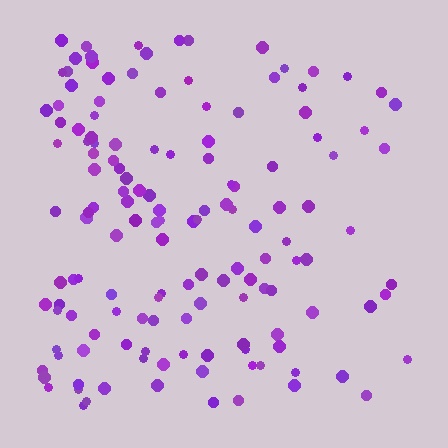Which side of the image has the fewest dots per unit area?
The right.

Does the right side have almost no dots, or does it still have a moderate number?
Still a moderate number, just noticeably fewer than the left.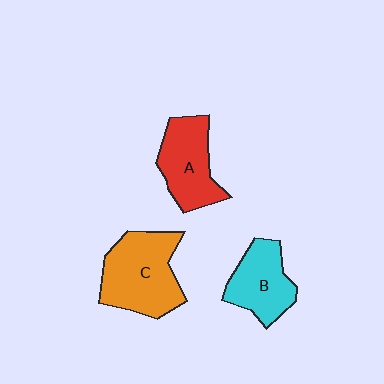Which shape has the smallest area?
Shape B (cyan).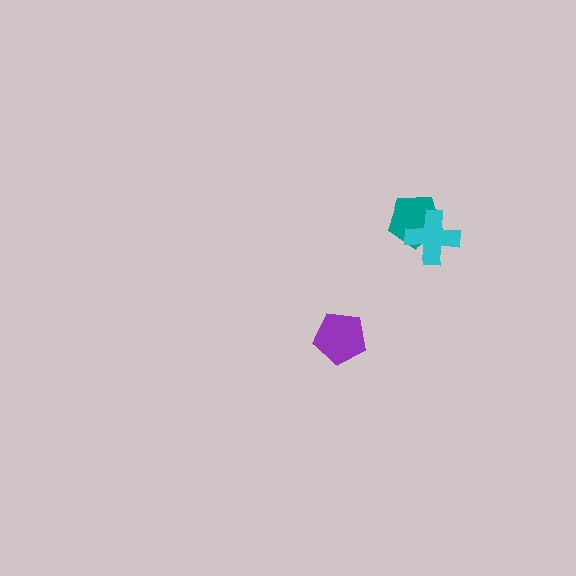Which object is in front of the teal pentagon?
The cyan cross is in front of the teal pentagon.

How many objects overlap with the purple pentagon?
0 objects overlap with the purple pentagon.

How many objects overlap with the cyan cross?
1 object overlaps with the cyan cross.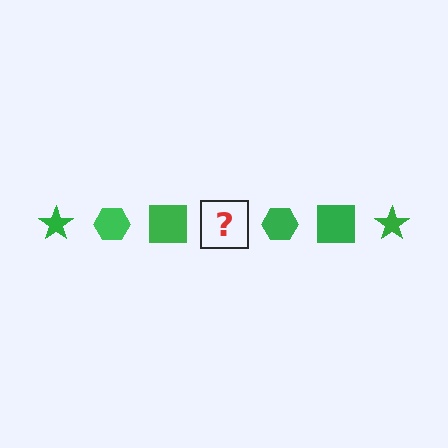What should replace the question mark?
The question mark should be replaced with a green star.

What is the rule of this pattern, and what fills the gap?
The rule is that the pattern cycles through star, hexagon, square shapes in green. The gap should be filled with a green star.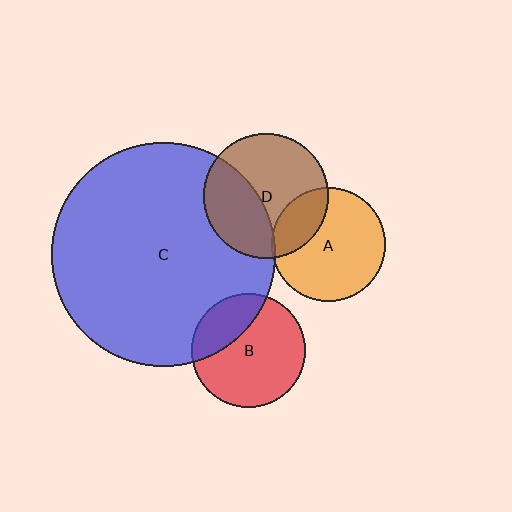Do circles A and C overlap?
Yes.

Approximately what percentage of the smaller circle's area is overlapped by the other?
Approximately 5%.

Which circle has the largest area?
Circle C (blue).